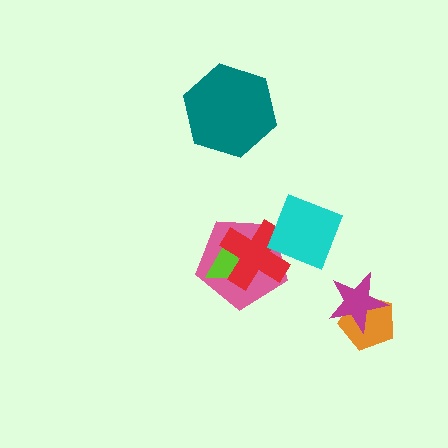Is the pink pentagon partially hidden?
Yes, it is partially covered by another shape.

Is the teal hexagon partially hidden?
No, no other shape covers it.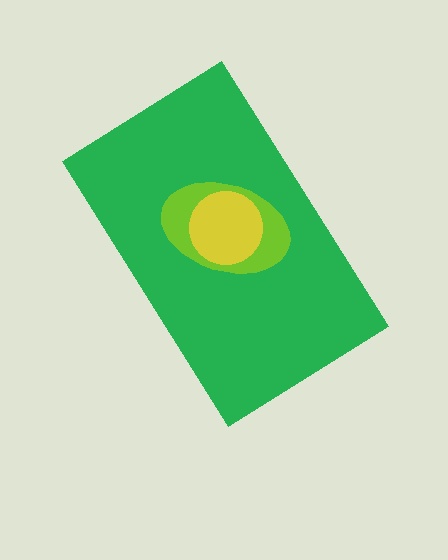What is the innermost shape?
The yellow circle.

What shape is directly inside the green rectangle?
The lime ellipse.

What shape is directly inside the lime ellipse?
The yellow circle.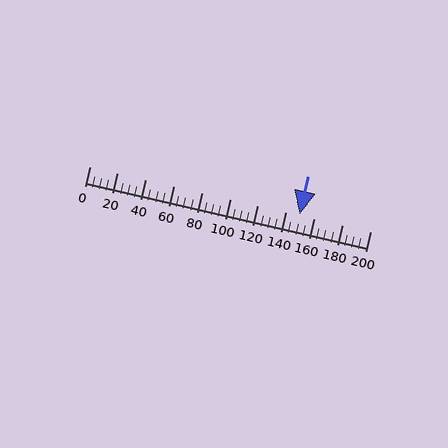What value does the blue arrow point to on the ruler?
The blue arrow points to approximately 150.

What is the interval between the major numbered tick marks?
The major tick marks are spaced 20 units apart.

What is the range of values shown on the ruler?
The ruler shows values from 0 to 200.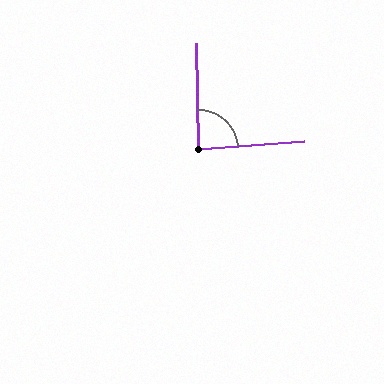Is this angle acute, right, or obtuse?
It is approximately a right angle.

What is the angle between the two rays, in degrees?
Approximately 86 degrees.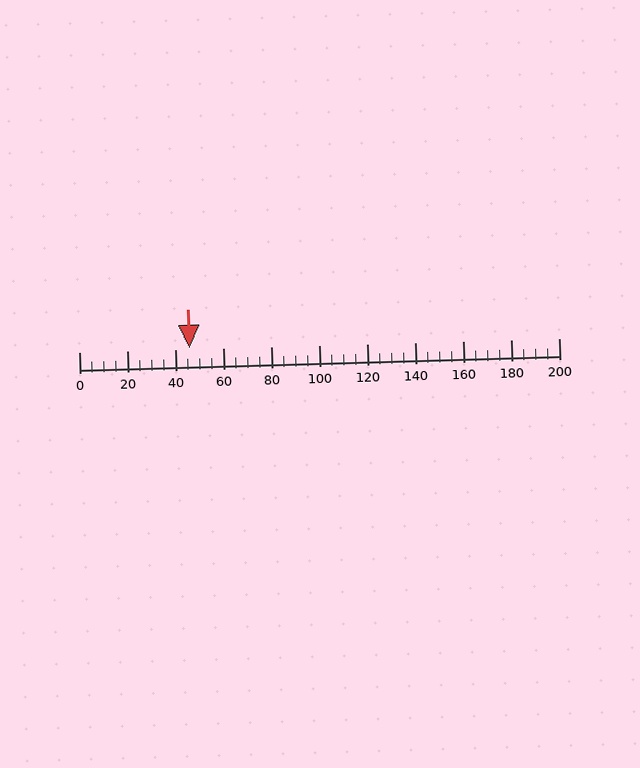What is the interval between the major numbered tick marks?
The major tick marks are spaced 20 units apart.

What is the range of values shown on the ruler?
The ruler shows values from 0 to 200.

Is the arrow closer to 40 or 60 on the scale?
The arrow is closer to 40.